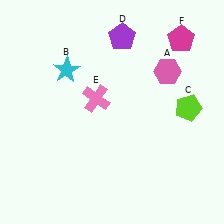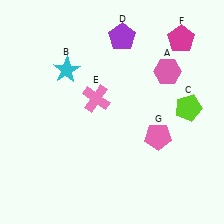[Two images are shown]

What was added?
A pink pentagon (G) was added in Image 2.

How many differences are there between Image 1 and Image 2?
There is 1 difference between the two images.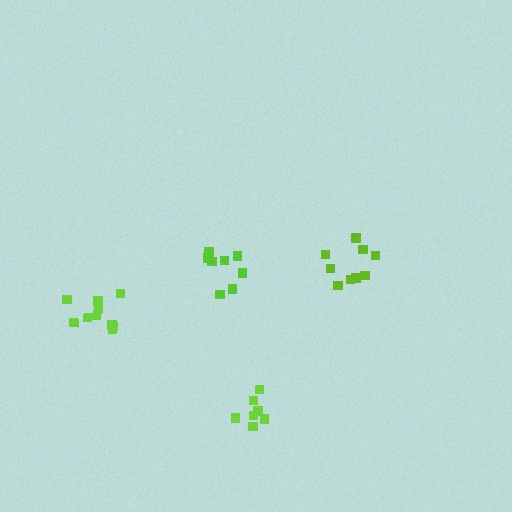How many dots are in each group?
Group 1: 8 dots, Group 2: 7 dots, Group 3: 9 dots, Group 4: 10 dots (34 total).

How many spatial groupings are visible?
There are 4 spatial groupings.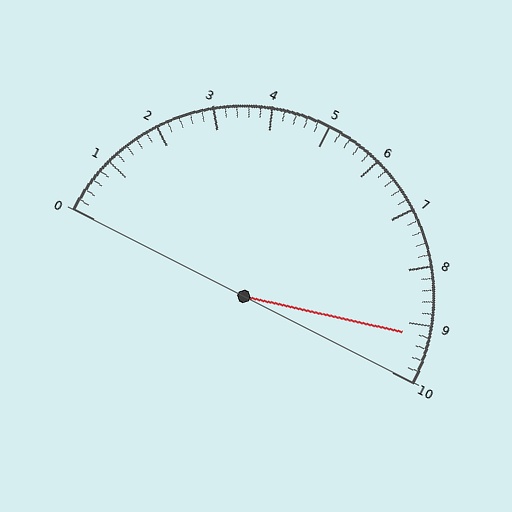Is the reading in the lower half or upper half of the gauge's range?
The reading is in the upper half of the range (0 to 10).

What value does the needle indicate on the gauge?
The needle indicates approximately 9.2.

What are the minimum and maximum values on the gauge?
The gauge ranges from 0 to 10.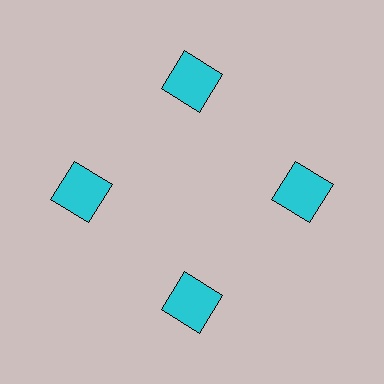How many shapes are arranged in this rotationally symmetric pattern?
There are 4 shapes, arranged in 4 groups of 1.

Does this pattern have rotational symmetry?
Yes, this pattern has 4-fold rotational symmetry. It looks the same after rotating 90 degrees around the center.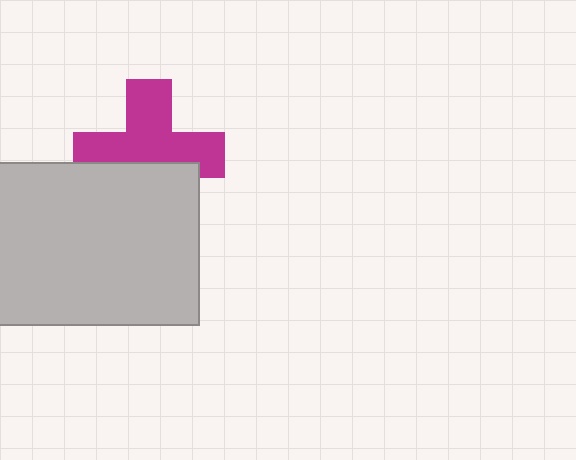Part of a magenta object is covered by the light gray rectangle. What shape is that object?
It is a cross.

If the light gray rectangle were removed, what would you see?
You would see the complete magenta cross.